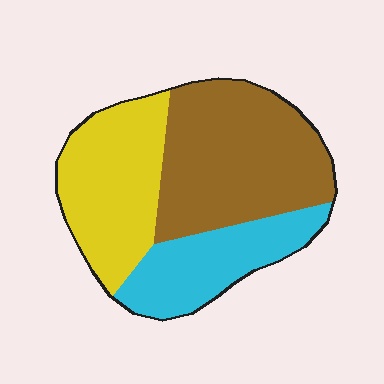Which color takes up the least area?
Cyan, at roughly 25%.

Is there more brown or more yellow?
Brown.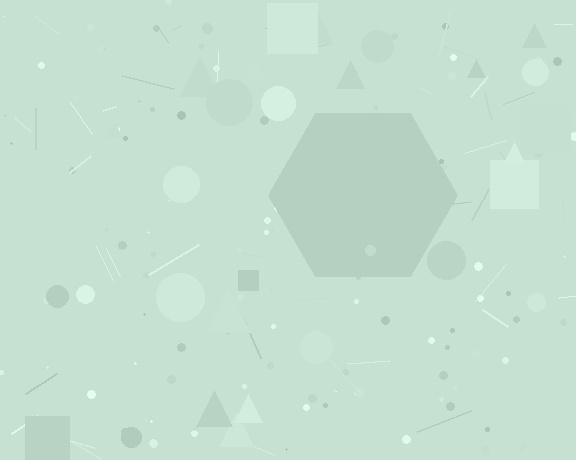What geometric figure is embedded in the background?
A hexagon is embedded in the background.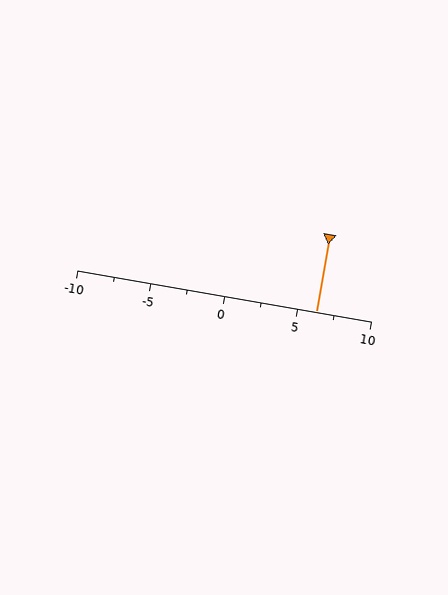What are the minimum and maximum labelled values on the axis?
The axis runs from -10 to 10.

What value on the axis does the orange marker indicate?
The marker indicates approximately 6.2.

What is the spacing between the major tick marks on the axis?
The major ticks are spaced 5 apart.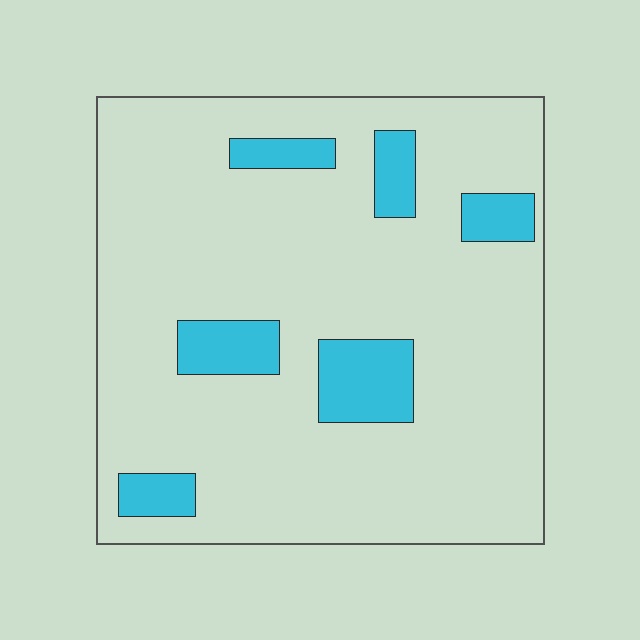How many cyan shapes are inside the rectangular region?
6.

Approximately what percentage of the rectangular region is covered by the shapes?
Approximately 15%.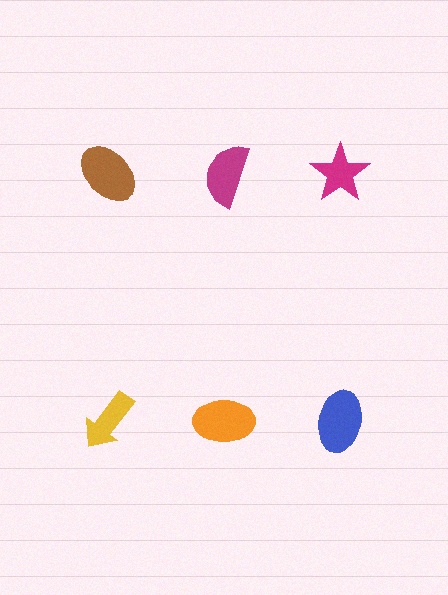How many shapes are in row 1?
3 shapes.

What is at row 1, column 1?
A brown ellipse.